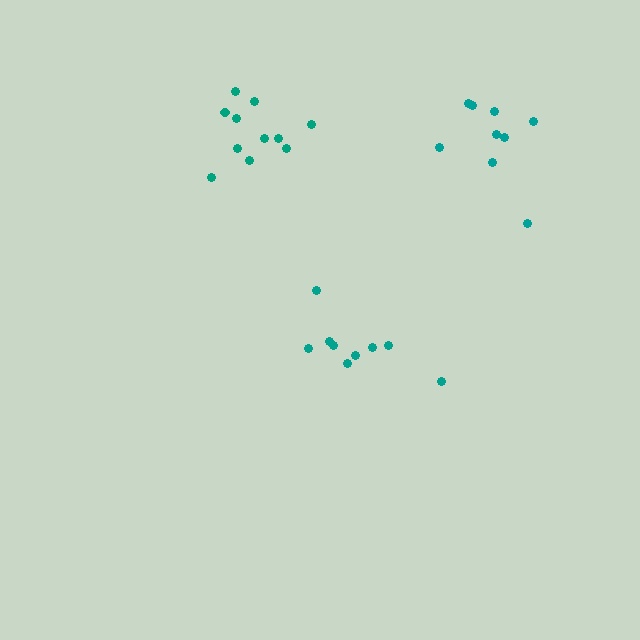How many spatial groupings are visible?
There are 3 spatial groupings.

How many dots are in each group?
Group 1: 9 dots, Group 2: 11 dots, Group 3: 9 dots (29 total).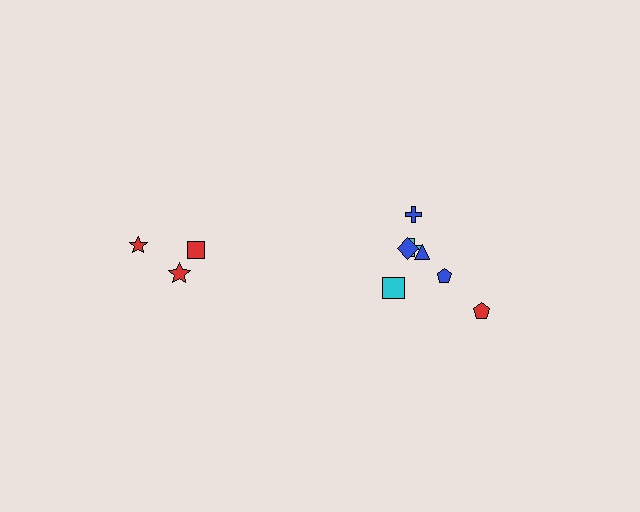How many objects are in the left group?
There are 3 objects.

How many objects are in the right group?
There are 7 objects.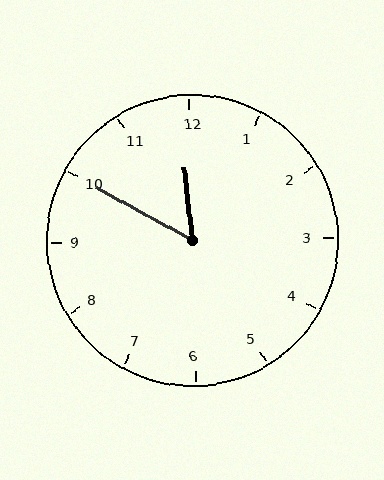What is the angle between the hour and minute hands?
Approximately 55 degrees.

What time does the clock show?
11:50.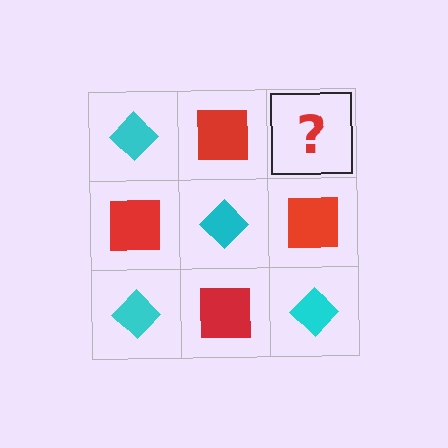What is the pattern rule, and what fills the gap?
The rule is that it alternates cyan diamond and red square in a checkerboard pattern. The gap should be filled with a cyan diamond.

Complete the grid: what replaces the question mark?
The question mark should be replaced with a cyan diamond.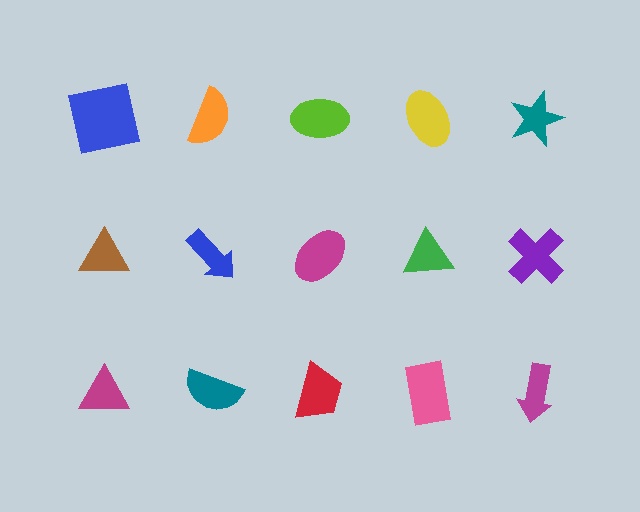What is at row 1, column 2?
An orange semicircle.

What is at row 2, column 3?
A magenta ellipse.